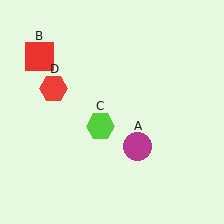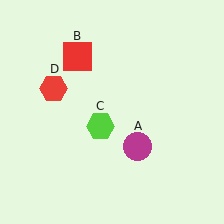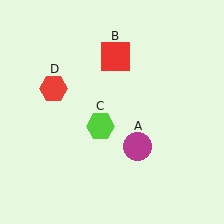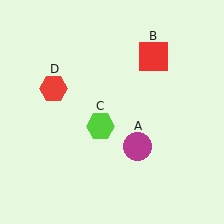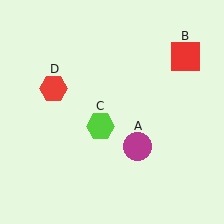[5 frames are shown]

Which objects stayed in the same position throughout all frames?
Magenta circle (object A) and lime hexagon (object C) and red hexagon (object D) remained stationary.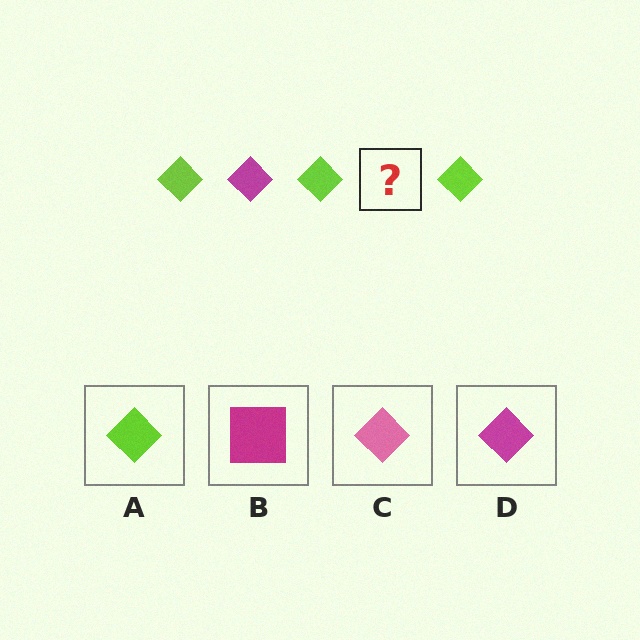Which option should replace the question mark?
Option D.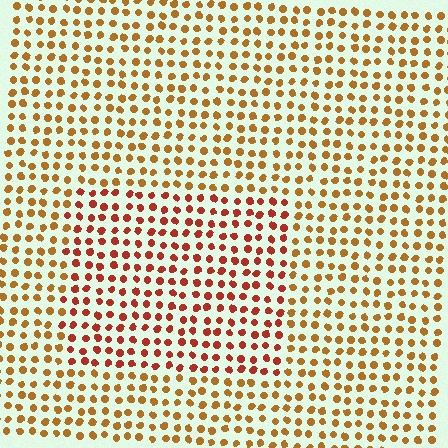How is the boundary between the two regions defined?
The boundary is defined purely by a slight shift in hue (about 30 degrees). Spacing, size, and orientation are identical on both sides.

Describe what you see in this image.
The image is filled with small brown elements in a uniform arrangement. A rectangle-shaped region is visible where the elements are tinted to a slightly different hue, forming a subtle color boundary.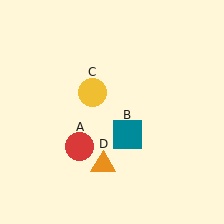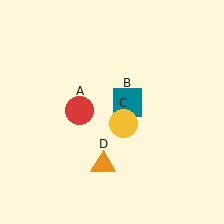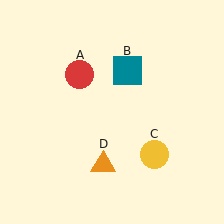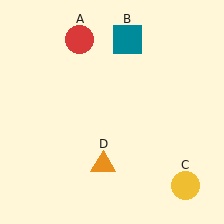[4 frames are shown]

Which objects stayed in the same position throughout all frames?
Orange triangle (object D) remained stationary.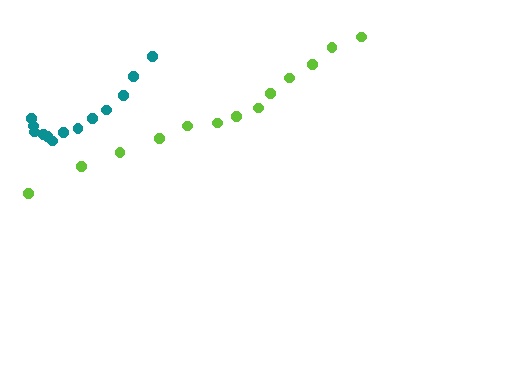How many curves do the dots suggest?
There are 2 distinct paths.